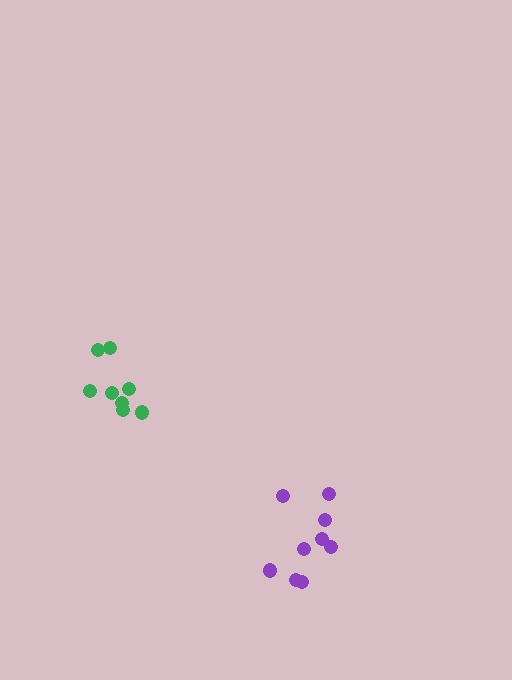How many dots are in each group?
Group 1: 9 dots, Group 2: 9 dots (18 total).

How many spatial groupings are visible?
There are 2 spatial groupings.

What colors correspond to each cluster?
The clusters are colored: green, purple.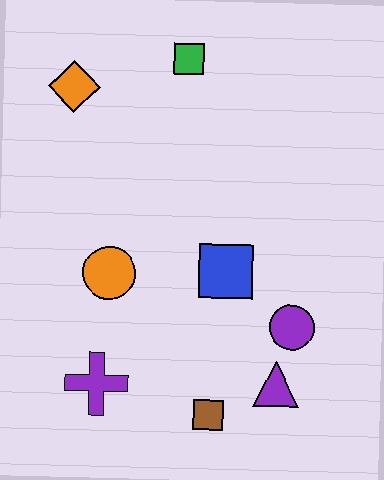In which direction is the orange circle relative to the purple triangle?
The orange circle is to the left of the purple triangle.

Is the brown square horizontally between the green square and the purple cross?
No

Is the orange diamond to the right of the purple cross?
No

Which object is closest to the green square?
The orange diamond is closest to the green square.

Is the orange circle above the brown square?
Yes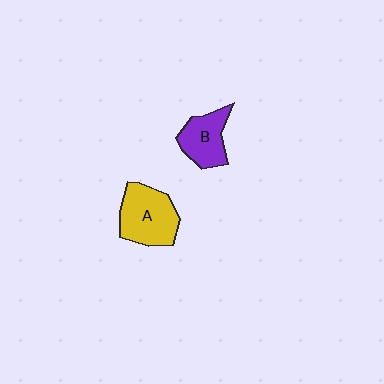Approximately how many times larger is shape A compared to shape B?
Approximately 1.4 times.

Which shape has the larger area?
Shape A (yellow).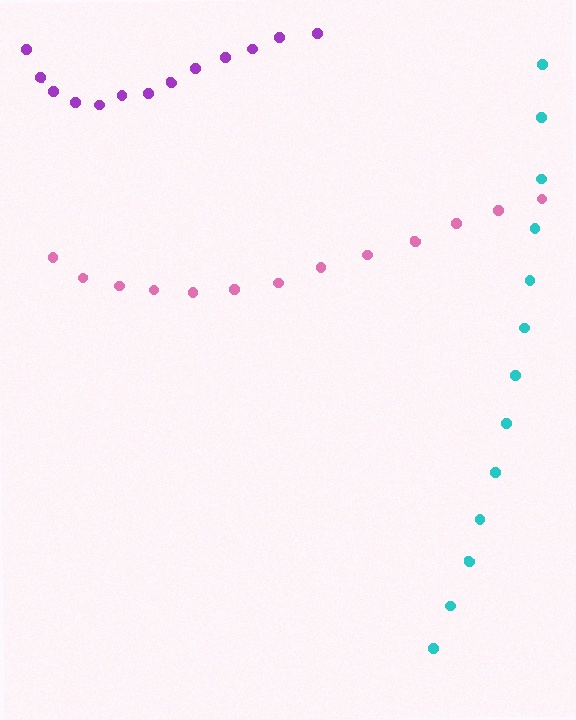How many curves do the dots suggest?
There are 3 distinct paths.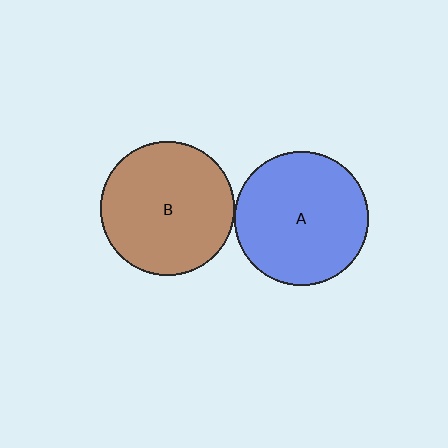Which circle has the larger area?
Circle B (brown).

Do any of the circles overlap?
No, none of the circles overlap.